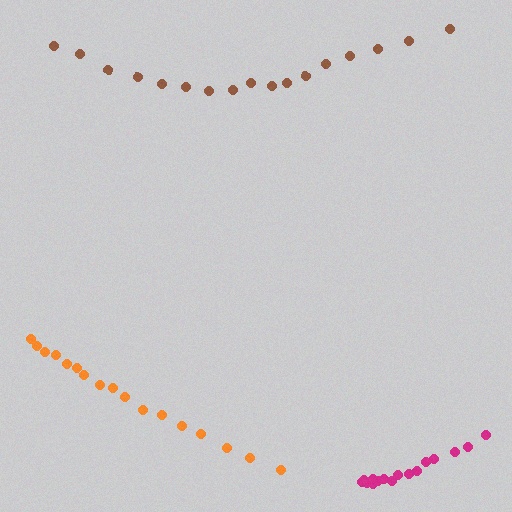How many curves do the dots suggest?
There are 3 distinct paths.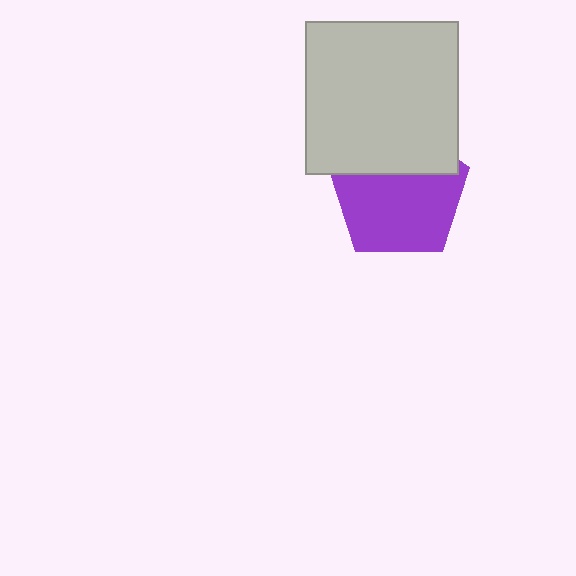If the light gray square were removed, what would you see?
You would see the complete purple pentagon.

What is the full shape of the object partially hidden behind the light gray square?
The partially hidden object is a purple pentagon.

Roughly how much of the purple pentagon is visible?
Most of it is visible (roughly 65%).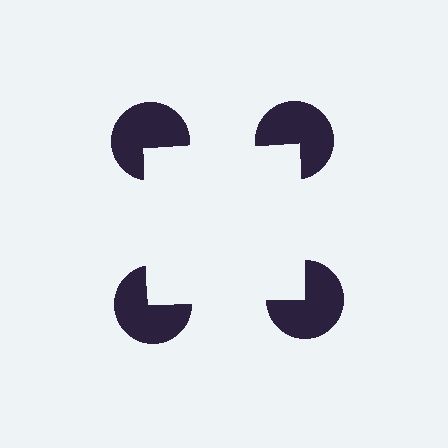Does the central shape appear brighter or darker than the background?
It typically appears slightly brighter than the background, even though no actual brightness change is drawn.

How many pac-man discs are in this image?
There are 4 — one at each vertex of the illusory square.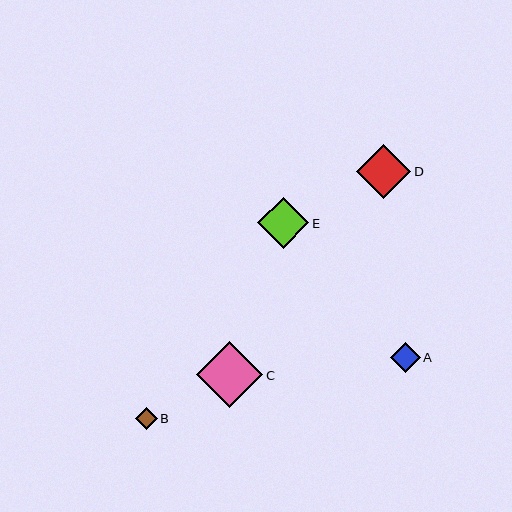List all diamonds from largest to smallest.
From largest to smallest: C, D, E, A, B.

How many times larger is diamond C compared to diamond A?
Diamond C is approximately 2.2 times the size of diamond A.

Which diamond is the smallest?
Diamond B is the smallest with a size of approximately 22 pixels.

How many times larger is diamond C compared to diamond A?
Diamond C is approximately 2.2 times the size of diamond A.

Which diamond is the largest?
Diamond C is the largest with a size of approximately 66 pixels.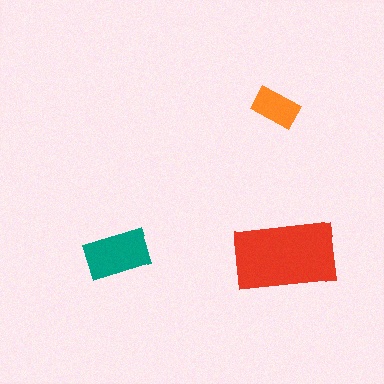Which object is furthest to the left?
The teal rectangle is leftmost.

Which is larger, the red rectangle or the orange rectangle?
The red one.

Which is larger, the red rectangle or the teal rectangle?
The red one.